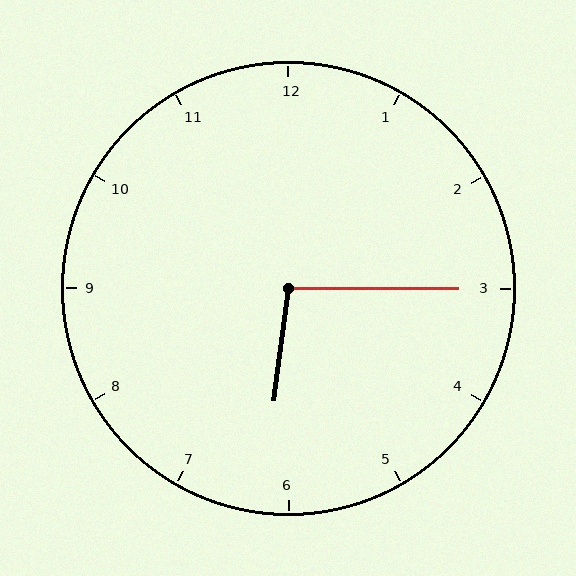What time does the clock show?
6:15.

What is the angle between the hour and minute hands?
Approximately 98 degrees.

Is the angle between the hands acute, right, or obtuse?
It is obtuse.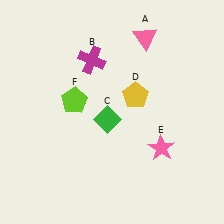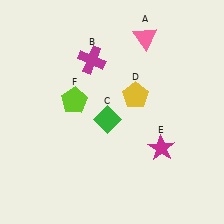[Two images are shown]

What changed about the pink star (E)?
In Image 1, E is pink. In Image 2, it changed to magenta.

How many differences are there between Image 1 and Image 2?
There is 1 difference between the two images.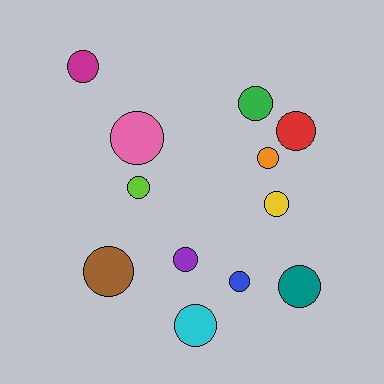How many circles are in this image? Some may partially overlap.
There are 12 circles.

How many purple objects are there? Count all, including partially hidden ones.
There is 1 purple object.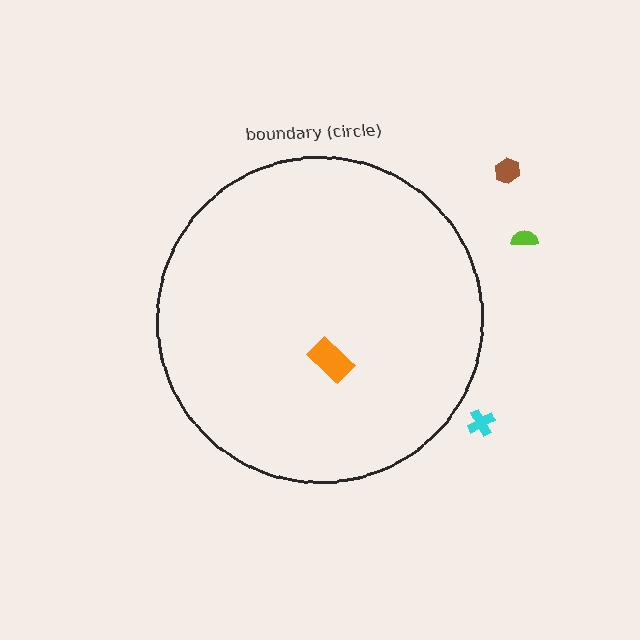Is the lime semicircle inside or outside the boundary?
Outside.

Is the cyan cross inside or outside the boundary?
Outside.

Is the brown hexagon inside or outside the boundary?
Outside.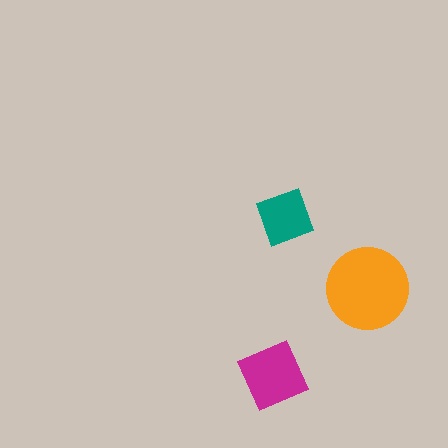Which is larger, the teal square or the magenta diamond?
The magenta diamond.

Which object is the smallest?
The teal square.